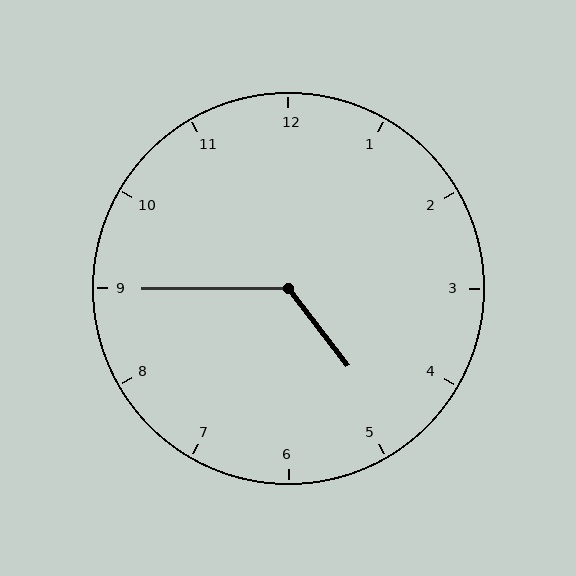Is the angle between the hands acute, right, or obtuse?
It is obtuse.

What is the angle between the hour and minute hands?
Approximately 128 degrees.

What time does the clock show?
4:45.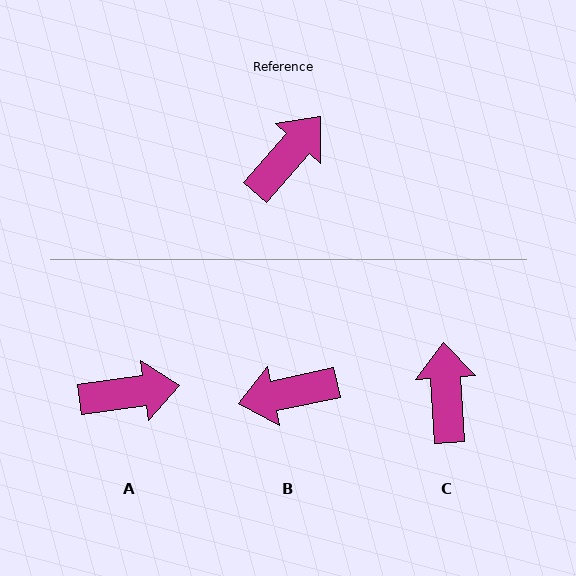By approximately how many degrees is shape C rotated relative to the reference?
Approximately 45 degrees counter-clockwise.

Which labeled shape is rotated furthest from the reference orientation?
B, about 143 degrees away.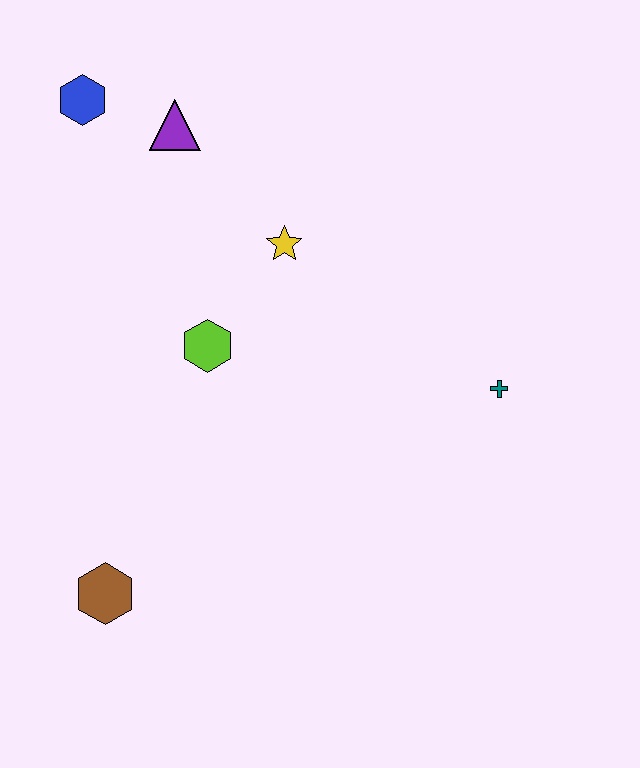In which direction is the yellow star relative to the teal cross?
The yellow star is to the left of the teal cross.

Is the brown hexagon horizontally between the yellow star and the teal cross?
No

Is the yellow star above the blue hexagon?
No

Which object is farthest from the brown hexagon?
The blue hexagon is farthest from the brown hexagon.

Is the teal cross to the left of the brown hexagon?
No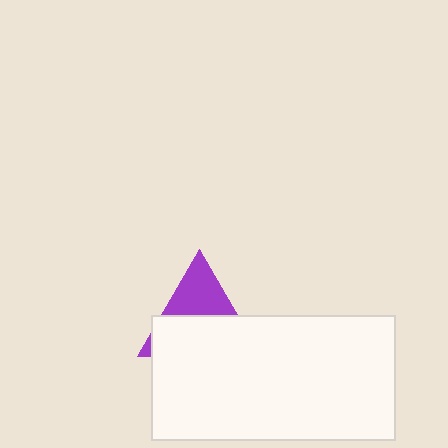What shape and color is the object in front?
The object in front is a white rectangle.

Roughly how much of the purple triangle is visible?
A small part of it is visible (roughly 41%).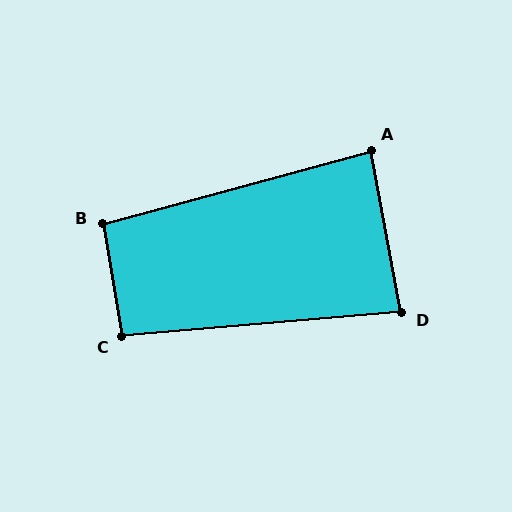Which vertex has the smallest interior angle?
D, at approximately 84 degrees.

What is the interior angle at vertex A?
Approximately 85 degrees (approximately right).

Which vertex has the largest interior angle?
B, at approximately 96 degrees.